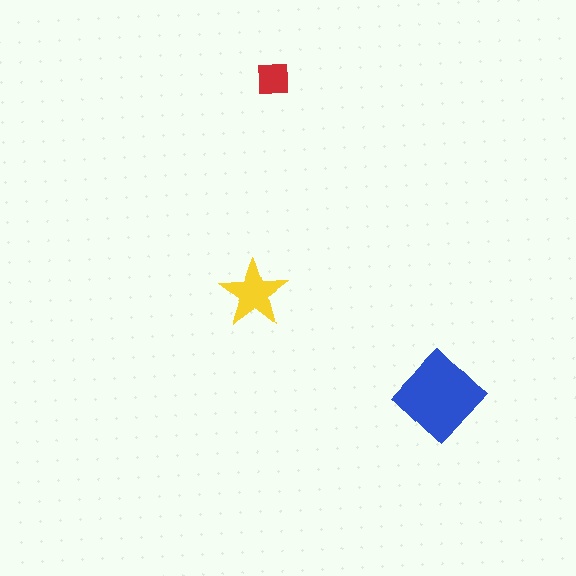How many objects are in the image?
There are 3 objects in the image.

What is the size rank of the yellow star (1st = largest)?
2nd.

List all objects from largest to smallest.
The blue diamond, the yellow star, the red square.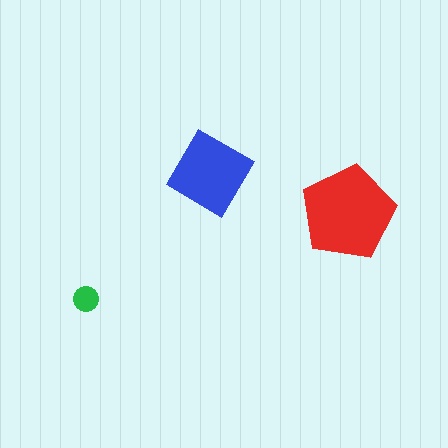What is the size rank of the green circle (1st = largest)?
3rd.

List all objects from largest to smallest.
The red pentagon, the blue diamond, the green circle.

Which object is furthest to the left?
The green circle is leftmost.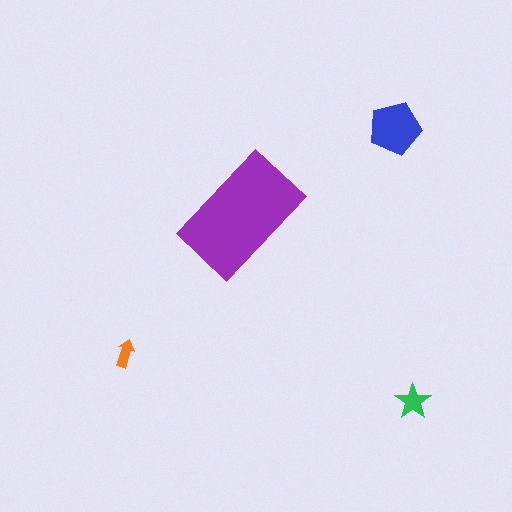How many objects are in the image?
There are 4 objects in the image.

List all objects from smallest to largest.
The orange arrow, the green star, the blue pentagon, the purple rectangle.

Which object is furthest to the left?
The orange arrow is leftmost.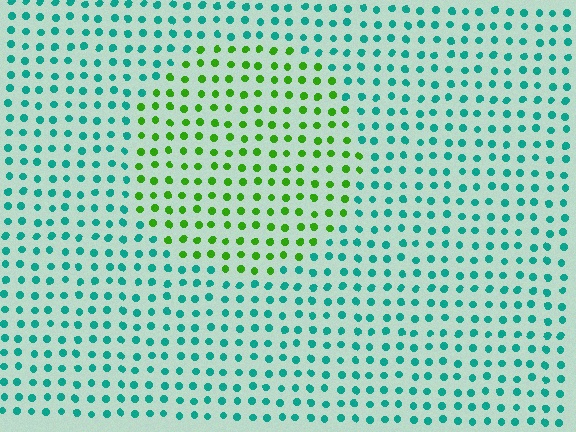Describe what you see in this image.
The image is filled with small teal elements in a uniform arrangement. A circle-shaped region is visible where the elements are tinted to a slightly different hue, forming a subtle color boundary.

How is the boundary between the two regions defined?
The boundary is defined purely by a slight shift in hue (about 63 degrees). Spacing, size, and orientation are identical on both sides.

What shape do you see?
I see a circle.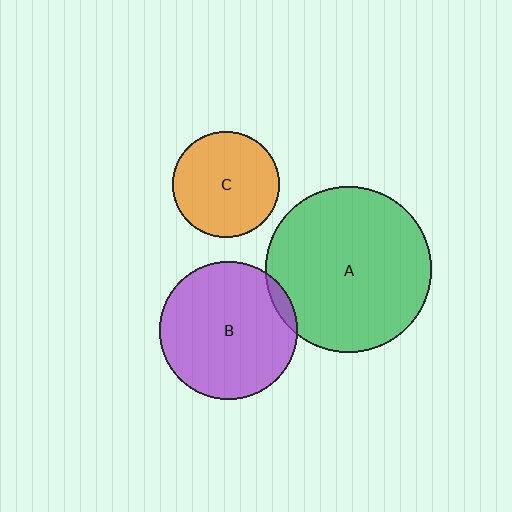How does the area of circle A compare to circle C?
Approximately 2.4 times.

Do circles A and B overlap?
Yes.